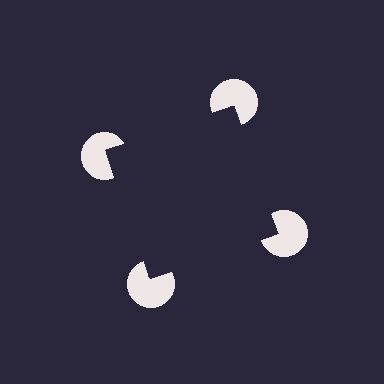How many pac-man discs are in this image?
There are 4 — one at each vertex of the illusory square.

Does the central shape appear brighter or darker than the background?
It typically appears slightly darker than the background, even though no actual brightness change is drawn.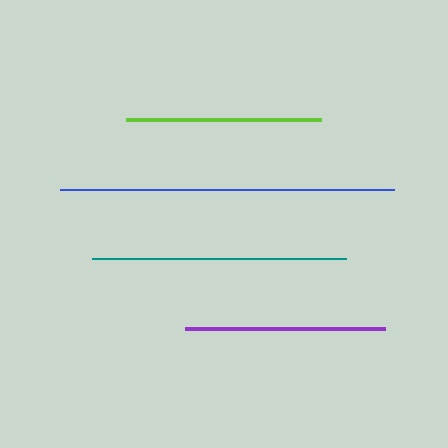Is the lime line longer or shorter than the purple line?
The purple line is longer than the lime line.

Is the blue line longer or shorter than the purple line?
The blue line is longer than the purple line.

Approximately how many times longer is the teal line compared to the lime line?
The teal line is approximately 1.3 times the length of the lime line.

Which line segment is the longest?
The blue line is the longest at approximately 333 pixels.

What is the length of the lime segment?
The lime segment is approximately 195 pixels long.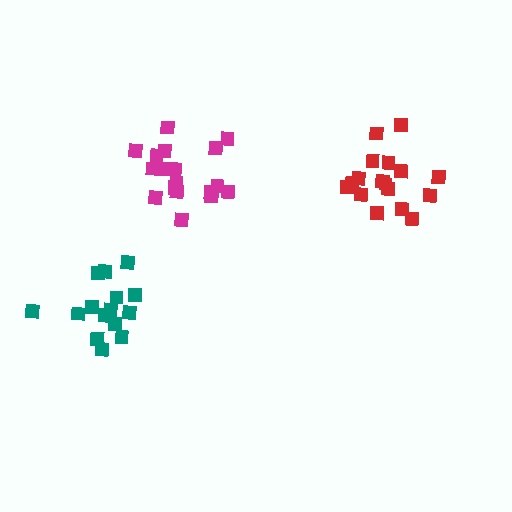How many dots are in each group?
Group 1: 15 dots, Group 2: 17 dots, Group 3: 19 dots (51 total).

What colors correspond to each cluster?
The clusters are colored: teal, red, magenta.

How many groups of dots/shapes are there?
There are 3 groups.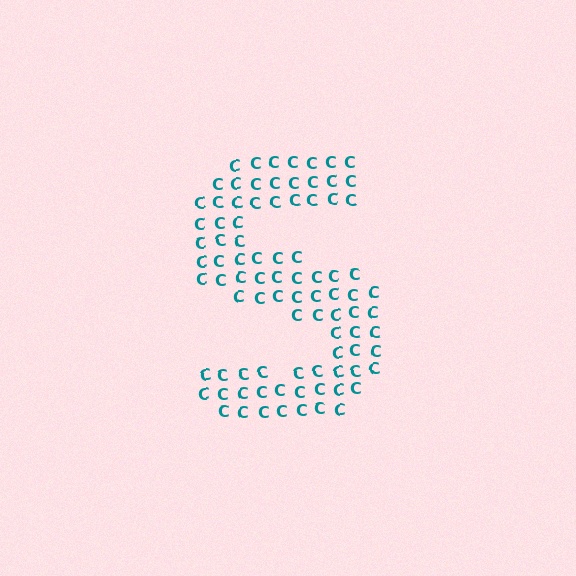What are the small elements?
The small elements are letter C's.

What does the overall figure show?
The overall figure shows the letter S.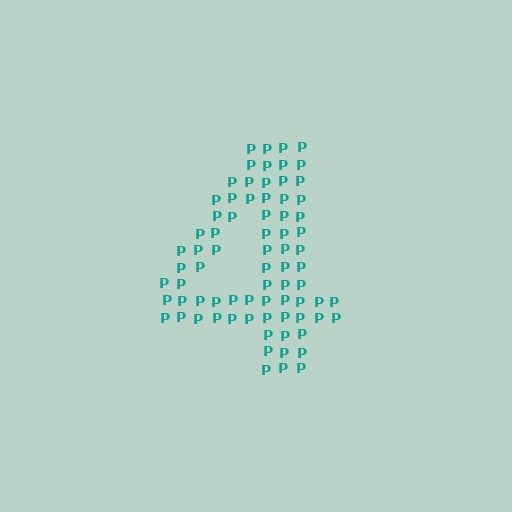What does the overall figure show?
The overall figure shows the digit 4.